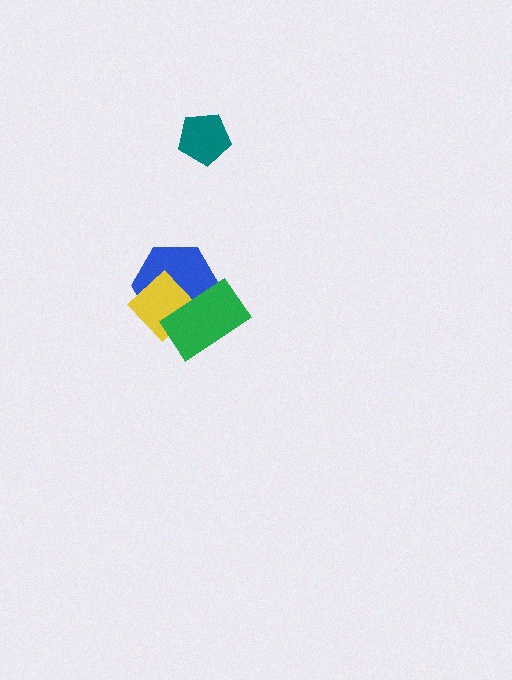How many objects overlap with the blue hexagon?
2 objects overlap with the blue hexagon.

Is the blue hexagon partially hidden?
Yes, it is partially covered by another shape.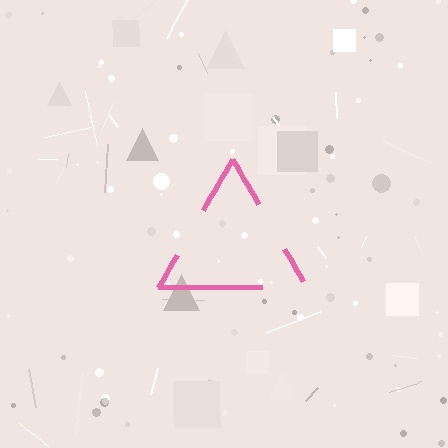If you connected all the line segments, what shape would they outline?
They would outline a triangle.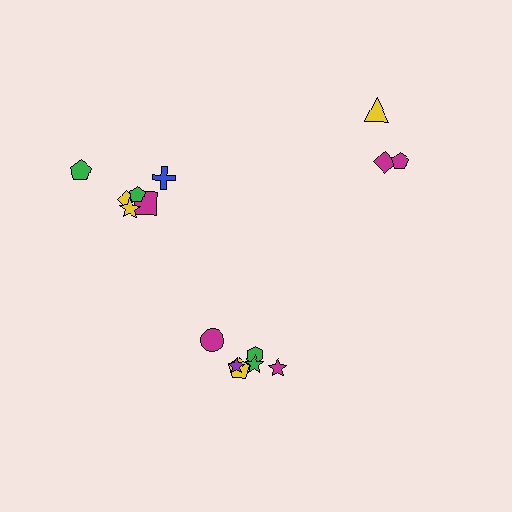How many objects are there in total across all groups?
There are 15 objects.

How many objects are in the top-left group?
There are 6 objects.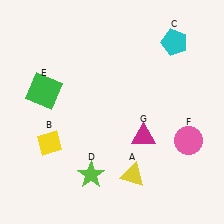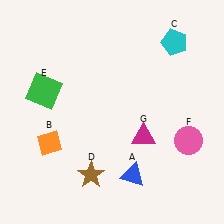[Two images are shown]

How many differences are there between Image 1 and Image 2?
There are 3 differences between the two images.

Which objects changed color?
A changed from yellow to blue. B changed from yellow to orange. D changed from lime to brown.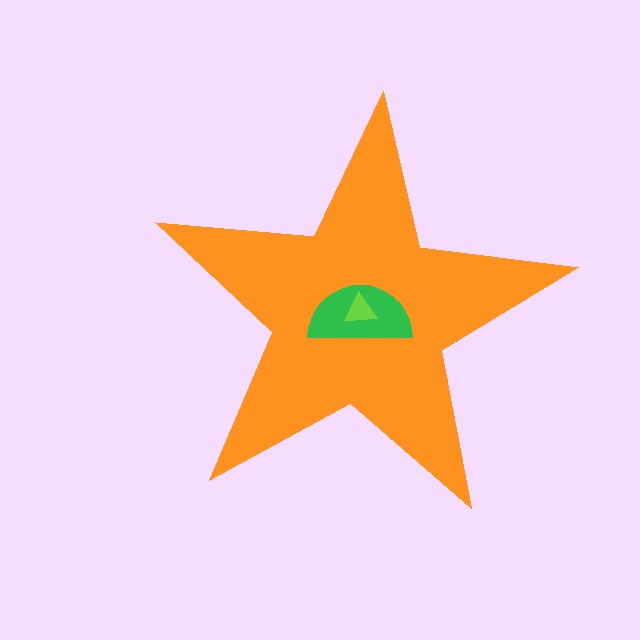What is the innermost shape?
The lime triangle.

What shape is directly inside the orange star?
The green semicircle.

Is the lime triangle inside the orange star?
Yes.